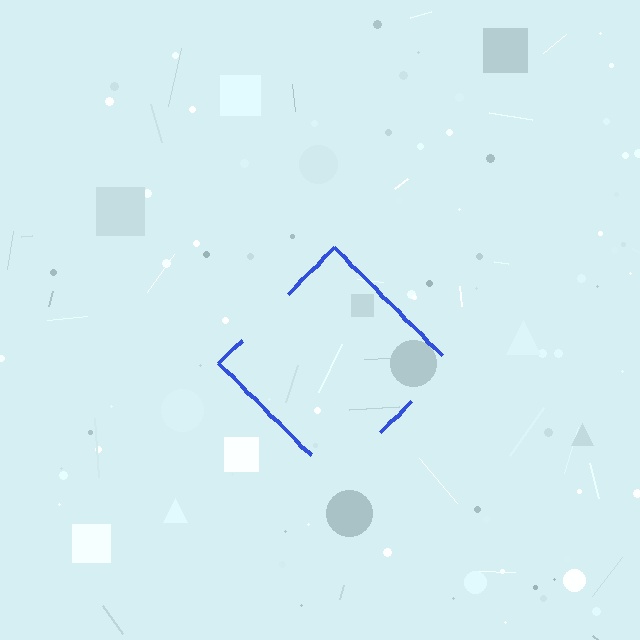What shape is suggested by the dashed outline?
The dashed outline suggests a diamond.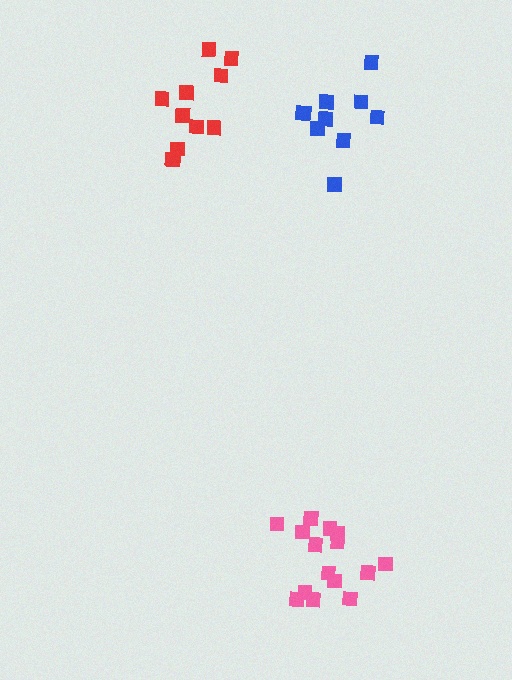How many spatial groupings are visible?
There are 3 spatial groupings.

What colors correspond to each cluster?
The clusters are colored: blue, red, pink.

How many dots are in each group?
Group 1: 10 dots, Group 2: 11 dots, Group 3: 15 dots (36 total).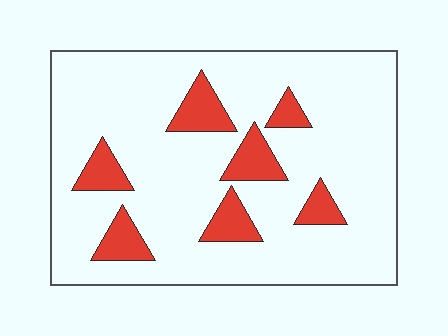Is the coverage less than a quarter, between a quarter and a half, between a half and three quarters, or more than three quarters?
Less than a quarter.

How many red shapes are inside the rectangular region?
7.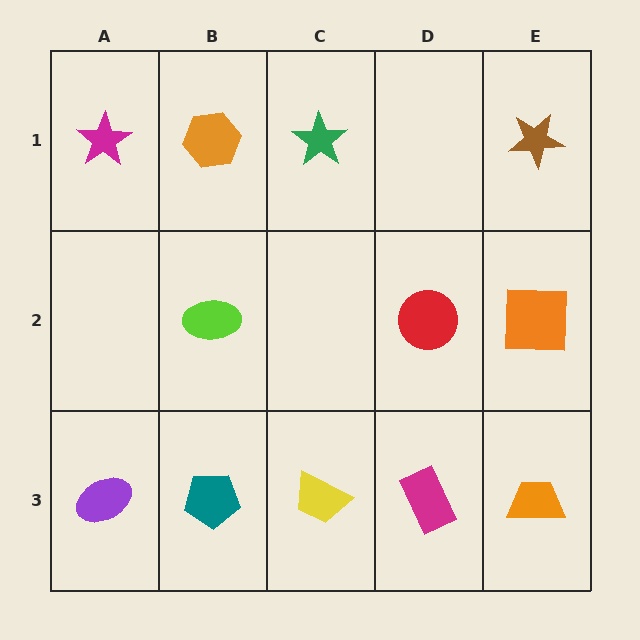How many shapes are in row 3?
5 shapes.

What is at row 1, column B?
An orange hexagon.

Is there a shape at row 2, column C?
No, that cell is empty.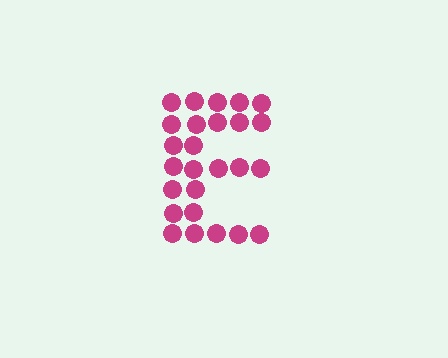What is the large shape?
The large shape is the letter E.